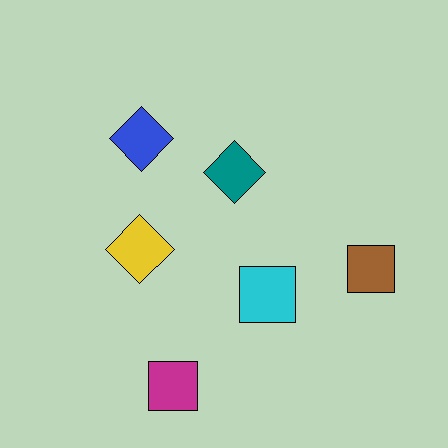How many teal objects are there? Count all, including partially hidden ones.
There is 1 teal object.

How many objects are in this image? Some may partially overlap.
There are 6 objects.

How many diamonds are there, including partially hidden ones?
There are 3 diamonds.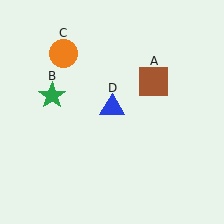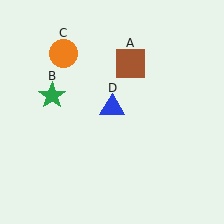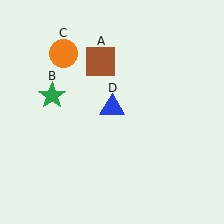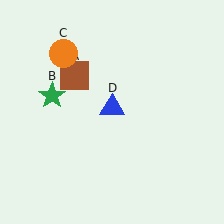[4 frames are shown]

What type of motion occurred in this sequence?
The brown square (object A) rotated counterclockwise around the center of the scene.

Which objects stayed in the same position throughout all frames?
Green star (object B) and orange circle (object C) and blue triangle (object D) remained stationary.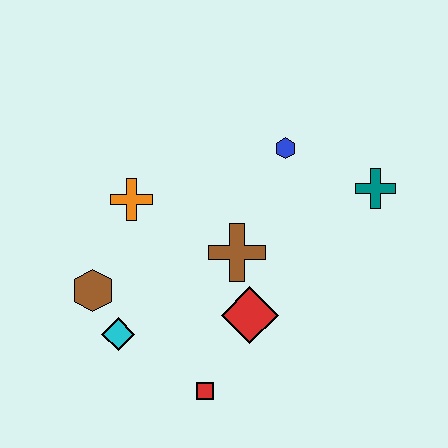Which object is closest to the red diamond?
The brown cross is closest to the red diamond.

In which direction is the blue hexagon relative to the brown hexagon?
The blue hexagon is to the right of the brown hexagon.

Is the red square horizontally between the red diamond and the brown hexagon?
Yes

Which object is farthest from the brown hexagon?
The teal cross is farthest from the brown hexagon.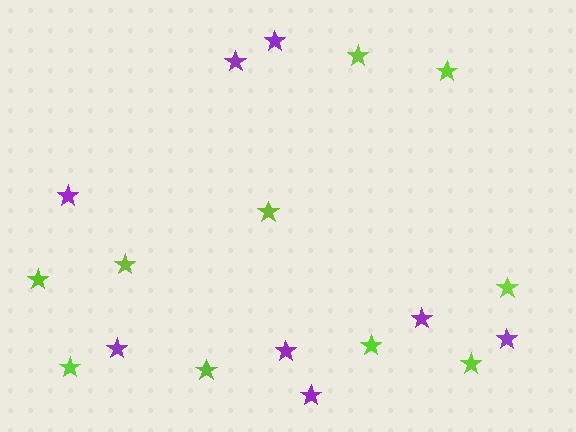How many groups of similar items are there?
There are 2 groups: one group of lime stars (10) and one group of purple stars (8).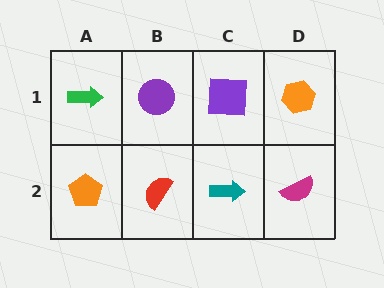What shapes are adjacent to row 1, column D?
A magenta semicircle (row 2, column D), a purple square (row 1, column C).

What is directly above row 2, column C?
A purple square.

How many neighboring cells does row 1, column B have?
3.